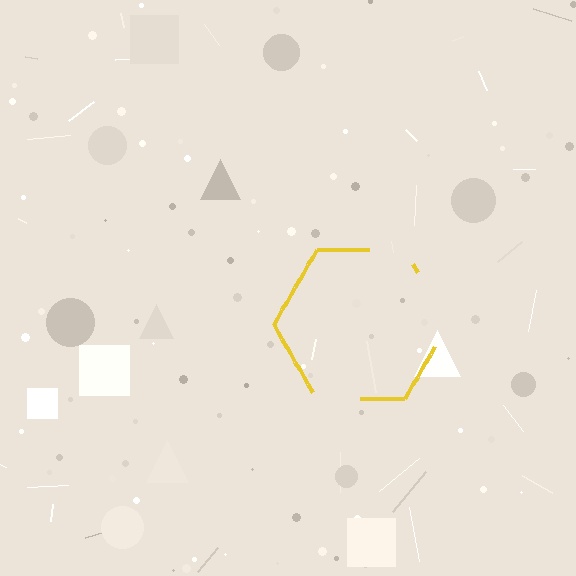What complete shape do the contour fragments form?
The contour fragments form a hexagon.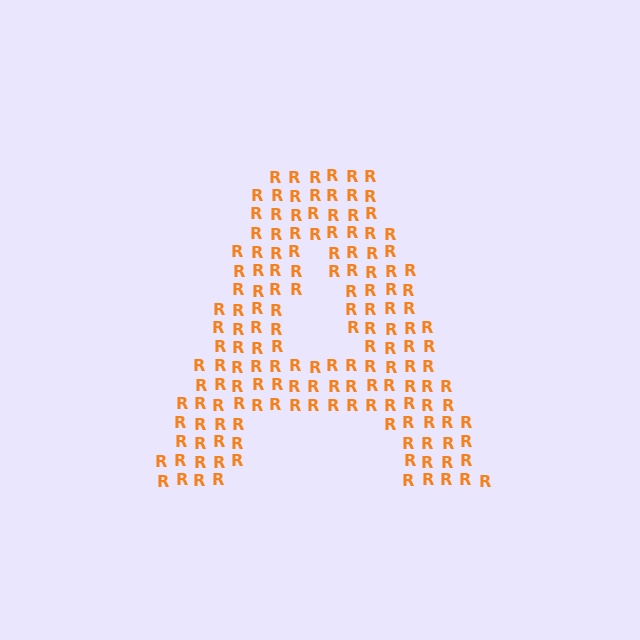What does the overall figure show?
The overall figure shows the letter A.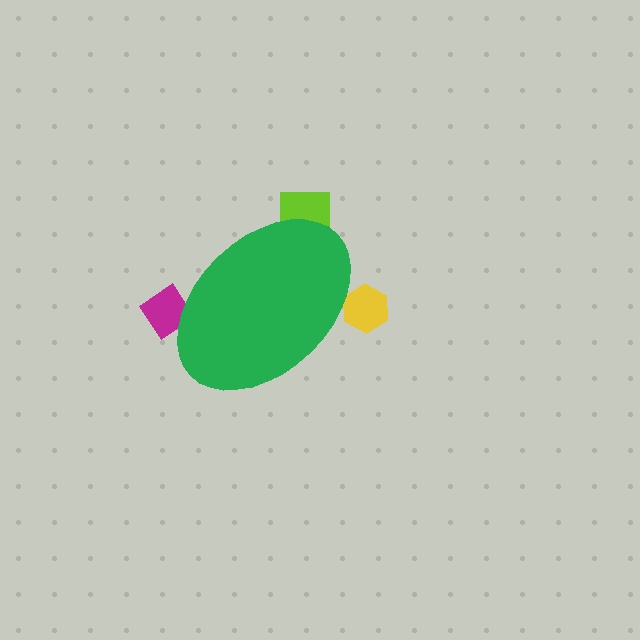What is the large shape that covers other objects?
A green ellipse.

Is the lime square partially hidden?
Yes, the lime square is partially hidden behind the green ellipse.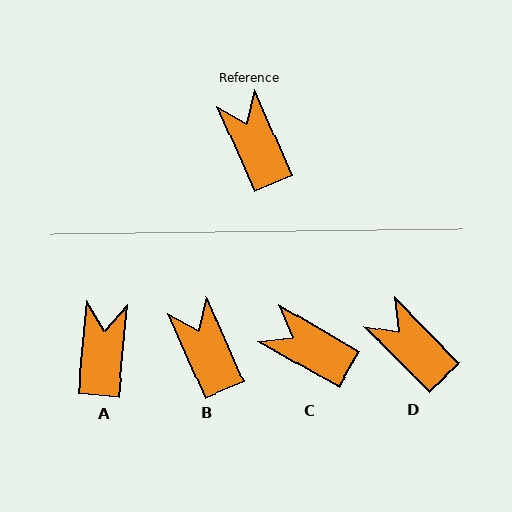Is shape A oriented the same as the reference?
No, it is off by about 29 degrees.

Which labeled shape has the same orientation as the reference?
B.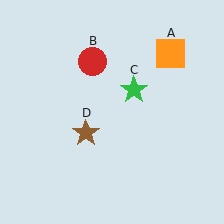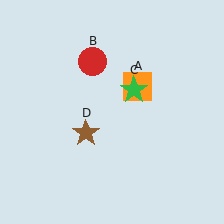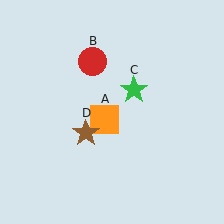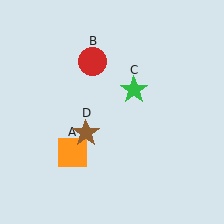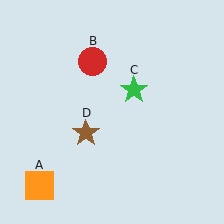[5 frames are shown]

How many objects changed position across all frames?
1 object changed position: orange square (object A).